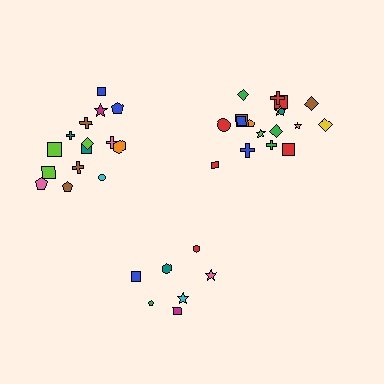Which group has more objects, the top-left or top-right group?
The top-right group.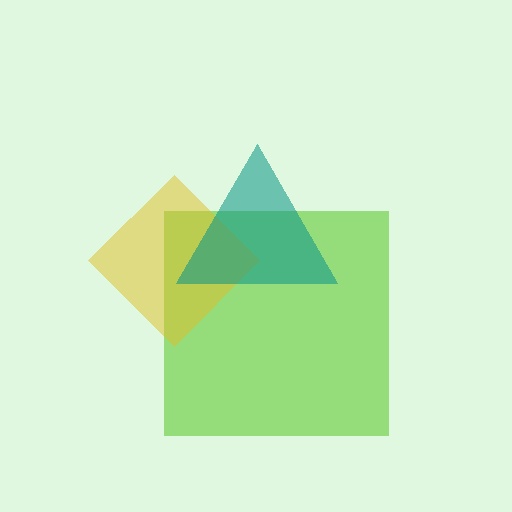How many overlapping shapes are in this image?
There are 3 overlapping shapes in the image.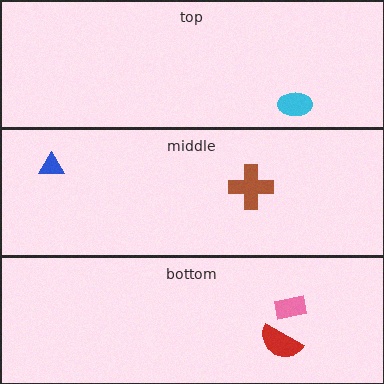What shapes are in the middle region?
The brown cross, the blue triangle.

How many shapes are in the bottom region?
2.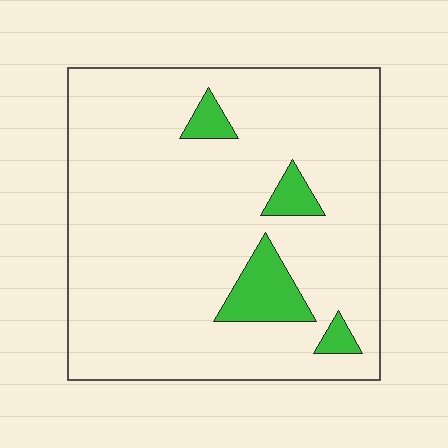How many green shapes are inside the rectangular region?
4.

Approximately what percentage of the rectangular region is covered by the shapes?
Approximately 10%.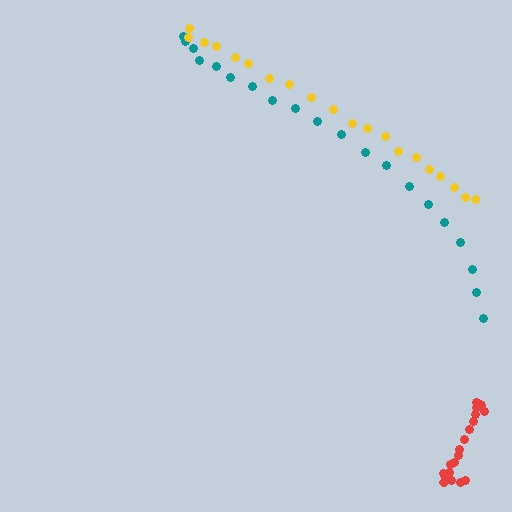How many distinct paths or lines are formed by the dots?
There are 3 distinct paths.